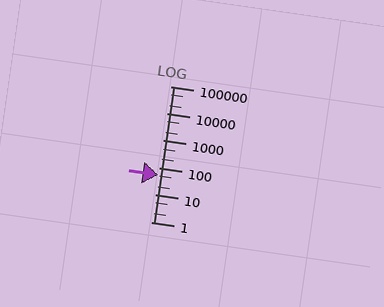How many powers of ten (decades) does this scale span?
The scale spans 5 decades, from 1 to 100000.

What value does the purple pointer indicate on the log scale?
The pointer indicates approximately 54.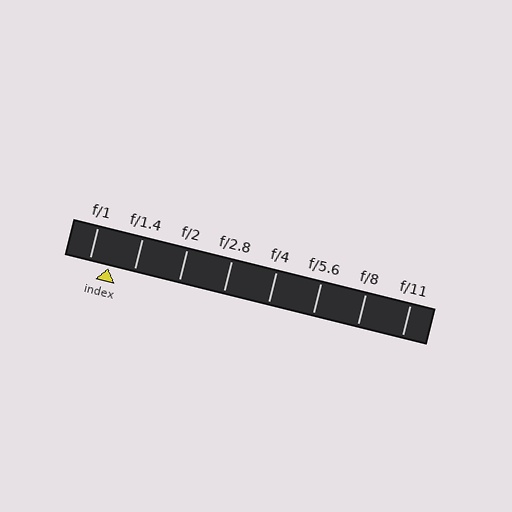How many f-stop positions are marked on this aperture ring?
There are 8 f-stop positions marked.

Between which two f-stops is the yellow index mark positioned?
The index mark is between f/1 and f/1.4.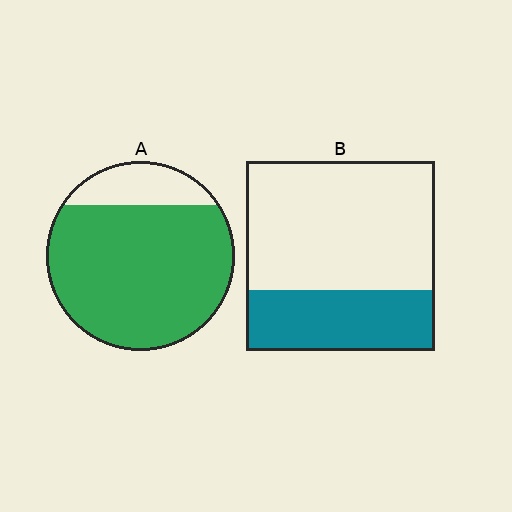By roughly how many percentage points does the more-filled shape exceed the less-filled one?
By roughly 50 percentage points (A over B).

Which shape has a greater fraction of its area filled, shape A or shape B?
Shape A.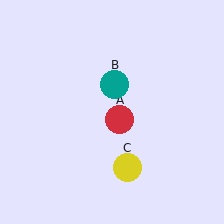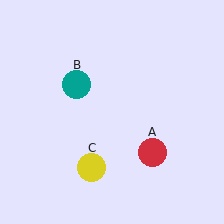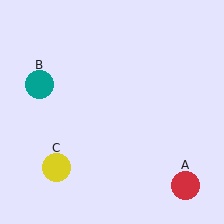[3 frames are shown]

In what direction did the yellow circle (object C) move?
The yellow circle (object C) moved left.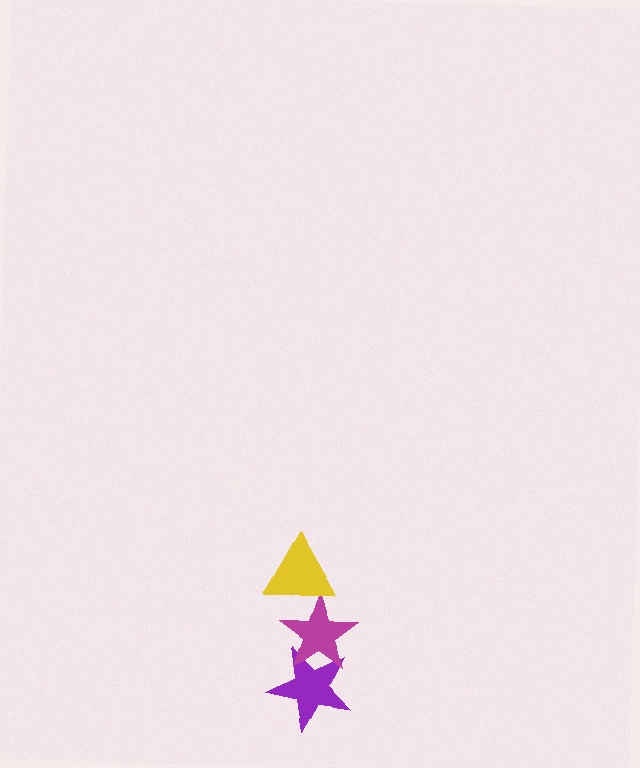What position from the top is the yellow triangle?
The yellow triangle is 1st from the top.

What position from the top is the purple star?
The purple star is 3rd from the top.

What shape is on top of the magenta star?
The yellow triangle is on top of the magenta star.